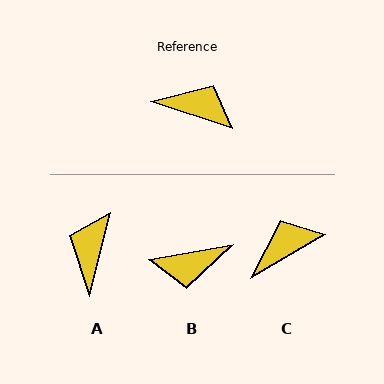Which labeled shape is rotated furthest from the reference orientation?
B, about 151 degrees away.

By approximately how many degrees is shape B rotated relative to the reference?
Approximately 151 degrees clockwise.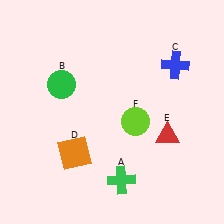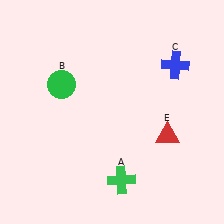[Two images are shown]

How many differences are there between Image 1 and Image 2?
There are 2 differences between the two images.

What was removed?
The orange square (D), the lime circle (F) were removed in Image 2.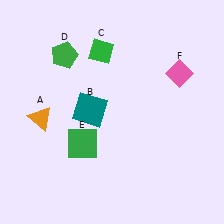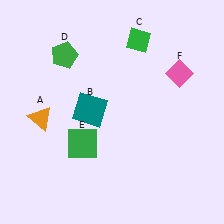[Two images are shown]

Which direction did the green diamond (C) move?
The green diamond (C) moved right.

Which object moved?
The green diamond (C) moved right.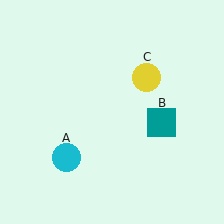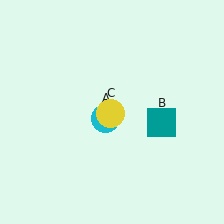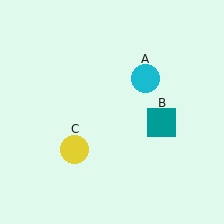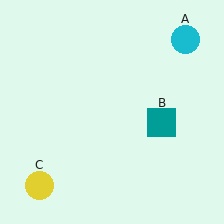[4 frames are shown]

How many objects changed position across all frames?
2 objects changed position: cyan circle (object A), yellow circle (object C).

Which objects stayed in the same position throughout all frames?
Teal square (object B) remained stationary.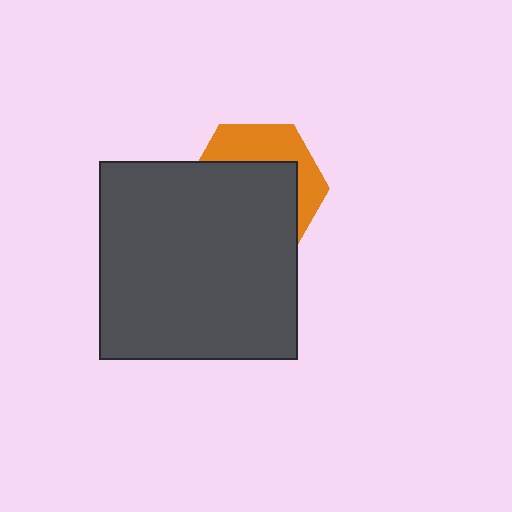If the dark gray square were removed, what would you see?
You would see the complete orange hexagon.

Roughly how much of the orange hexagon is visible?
A small part of it is visible (roughly 37%).